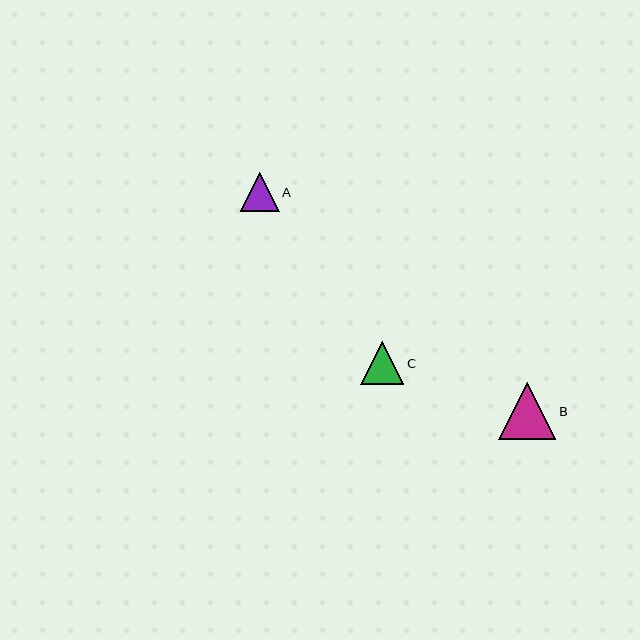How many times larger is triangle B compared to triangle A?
Triangle B is approximately 1.5 times the size of triangle A.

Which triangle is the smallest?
Triangle A is the smallest with a size of approximately 39 pixels.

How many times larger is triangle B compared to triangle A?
Triangle B is approximately 1.5 times the size of triangle A.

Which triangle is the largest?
Triangle B is the largest with a size of approximately 57 pixels.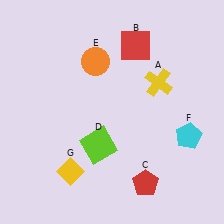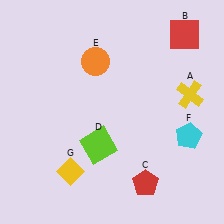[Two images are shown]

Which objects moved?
The objects that moved are: the yellow cross (A), the red square (B).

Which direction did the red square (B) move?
The red square (B) moved right.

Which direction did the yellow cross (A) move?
The yellow cross (A) moved right.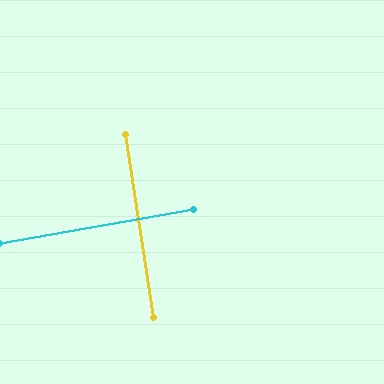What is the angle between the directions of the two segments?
Approximately 89 degrees.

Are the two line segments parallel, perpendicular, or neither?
Perpendicular — they meet at approximately 89°.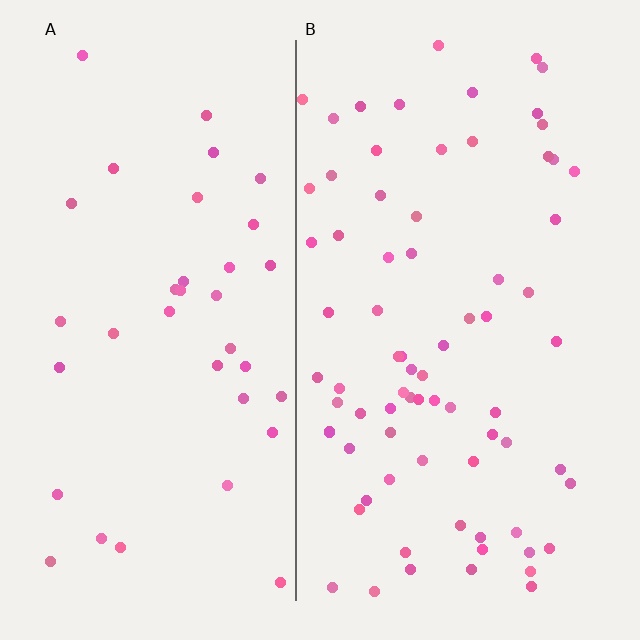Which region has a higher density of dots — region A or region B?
B (the right).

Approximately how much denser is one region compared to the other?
Approximately 2.1× — region B over region A.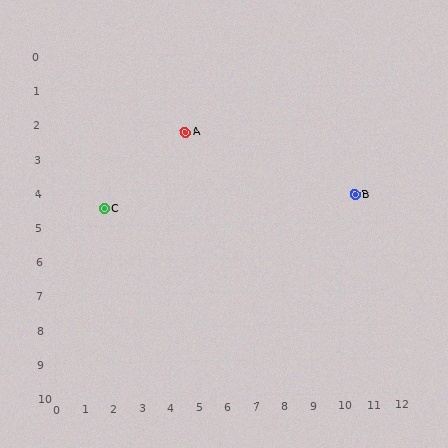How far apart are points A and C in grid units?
Points A and C are about 3.6 grid units apart.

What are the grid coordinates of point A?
Point A is at approximately (4.7, 2.3).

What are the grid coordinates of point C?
Point C is at approximately (1.8, 4.5).